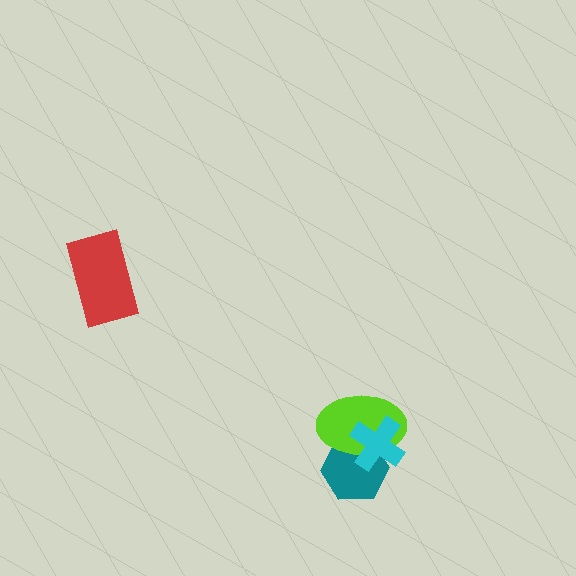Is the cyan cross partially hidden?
No, no other shape covers it.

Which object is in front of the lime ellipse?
The cyan cross is in front of the lime ellipse.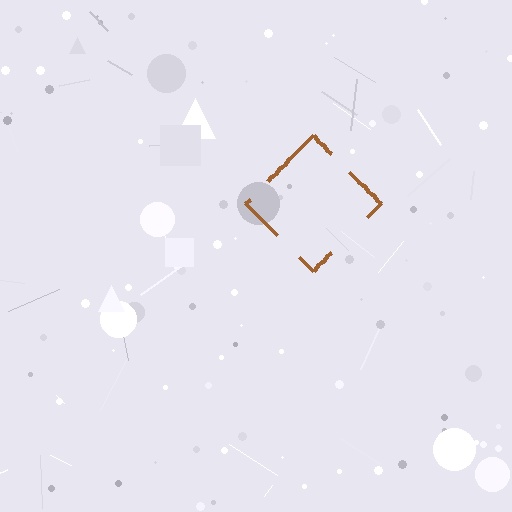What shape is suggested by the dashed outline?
The dashed outline suggests a diamond.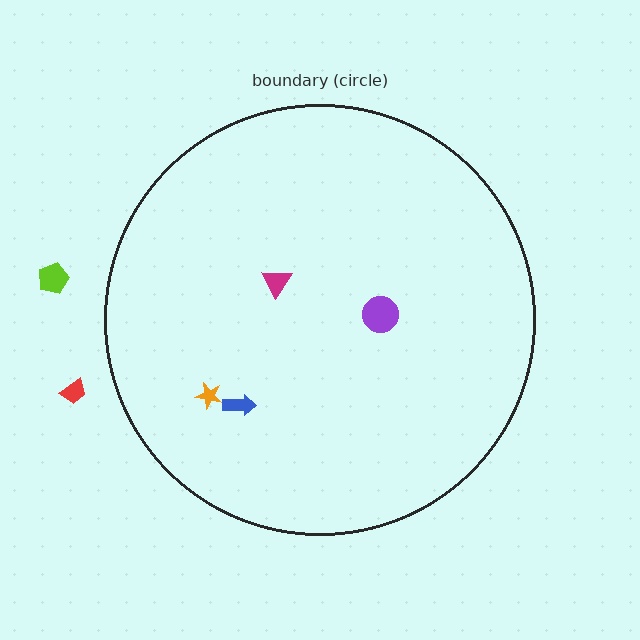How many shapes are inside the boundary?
4 inside, 2 outside.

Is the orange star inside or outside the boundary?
Inside.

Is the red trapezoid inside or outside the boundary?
Outside.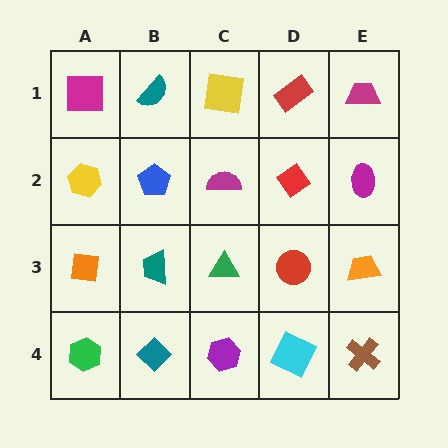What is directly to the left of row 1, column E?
A red rectangle.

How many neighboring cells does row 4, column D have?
3.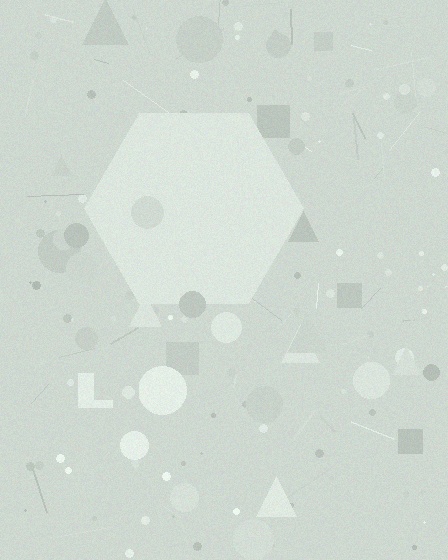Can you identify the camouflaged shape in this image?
The camouflaged shape is a hexagon.